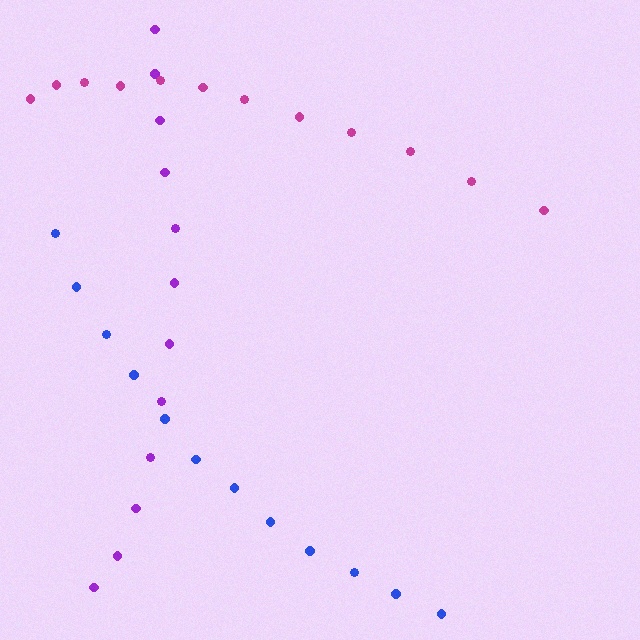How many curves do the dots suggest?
There are 3 distinct paths.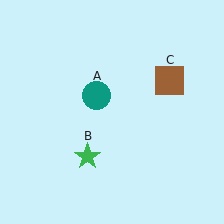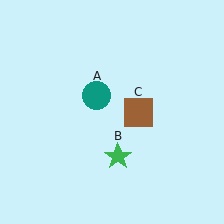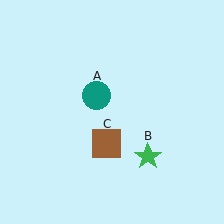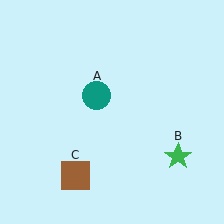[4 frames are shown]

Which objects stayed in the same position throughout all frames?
Teal circle (object A) remained stationary.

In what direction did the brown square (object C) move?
The brown square (object C) moved down and to the left.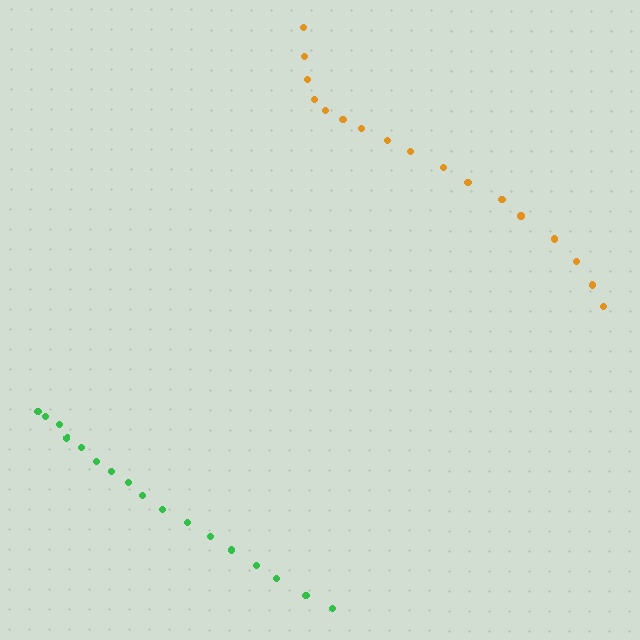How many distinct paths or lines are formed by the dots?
There are 2 distinct paths.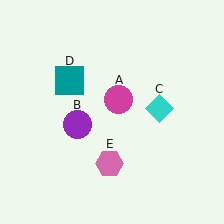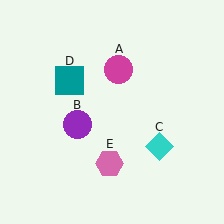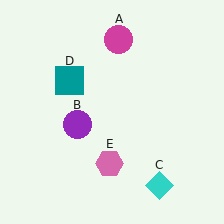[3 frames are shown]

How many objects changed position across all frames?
2 objects changed position: magenta circle (object A), cyan diamond (object C).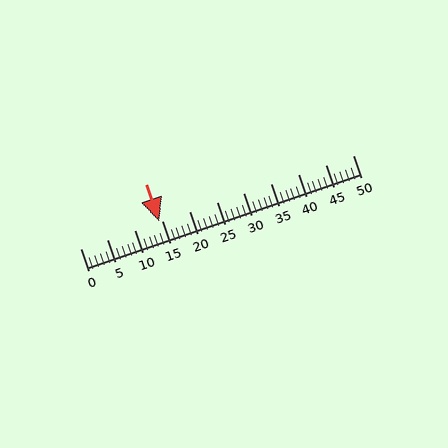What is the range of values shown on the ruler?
The ruler shows values from 0 to 50.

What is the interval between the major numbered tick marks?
The major tick marks are spaced 5 units apart.